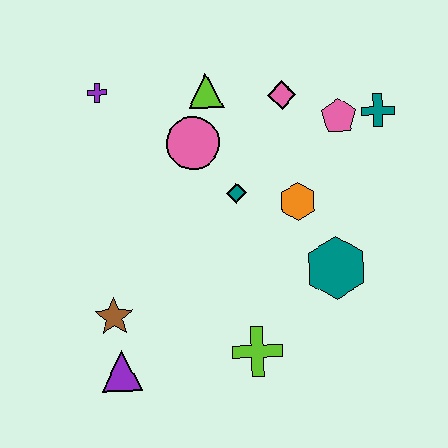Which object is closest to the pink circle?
The lime triangle is closest to the pink circle.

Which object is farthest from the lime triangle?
The purple triangle is farthest from the lime triangle.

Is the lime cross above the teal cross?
No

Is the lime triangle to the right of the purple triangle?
Yes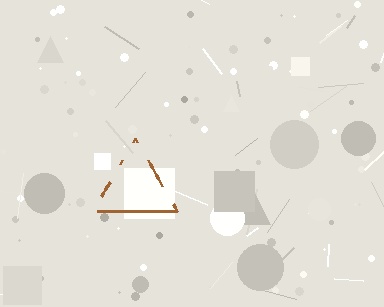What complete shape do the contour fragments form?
The contour fragments form a triangle.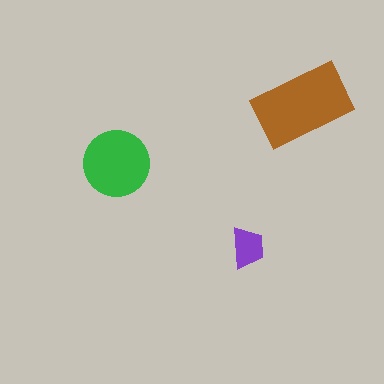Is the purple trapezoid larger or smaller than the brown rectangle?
Smaller.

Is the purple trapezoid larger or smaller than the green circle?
Smaller.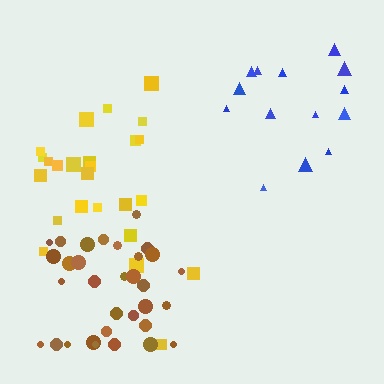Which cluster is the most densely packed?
Brown.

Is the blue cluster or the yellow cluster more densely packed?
Yellow.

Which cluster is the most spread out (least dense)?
Blue.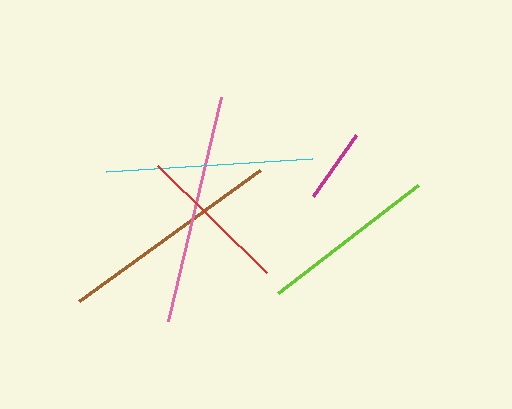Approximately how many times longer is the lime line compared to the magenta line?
The lime line is approximately 2.4 times the length of the magenta line.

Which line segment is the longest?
The pink line is the longest at approximately 230 pixels.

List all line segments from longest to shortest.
From longest to shortest: pink, brown, cyan, lime, red, magenta.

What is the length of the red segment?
The red segment is approximately 152 pixels long.